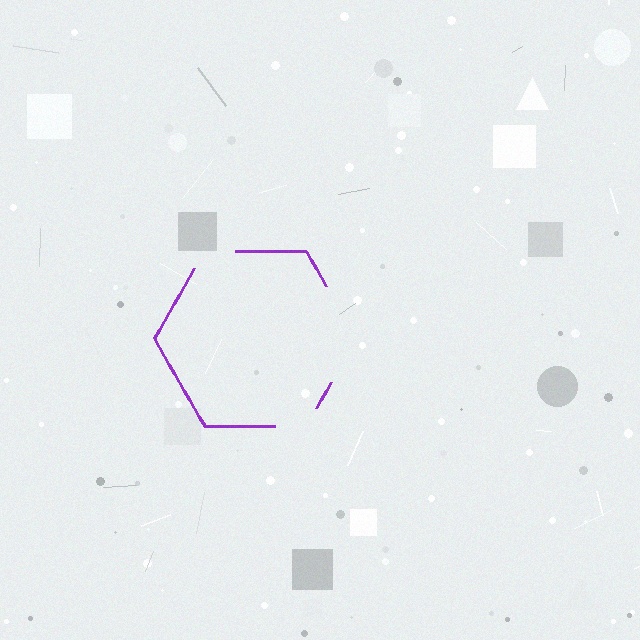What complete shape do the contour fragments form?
The contour fragments form a hexagon.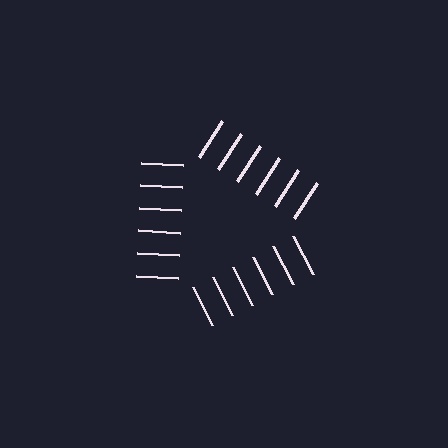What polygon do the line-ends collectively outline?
An illusory triangle — the line segments terminate on its edges but no continuous stroke is drawn.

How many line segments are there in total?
18 — 6 along each of the 3 edges.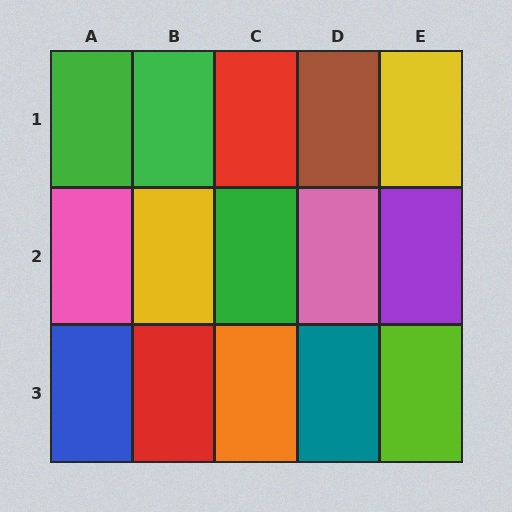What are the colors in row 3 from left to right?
Blue, red, orange, teal, lime.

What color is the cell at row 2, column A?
Pink.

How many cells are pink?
2 cells are pink.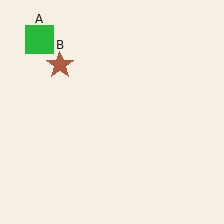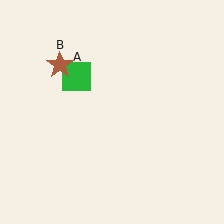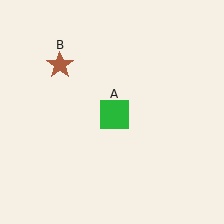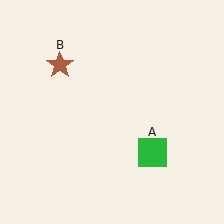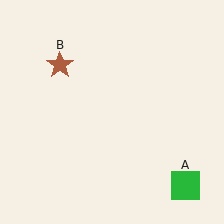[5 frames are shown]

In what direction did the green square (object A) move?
The green square (object A) moved down and to the right.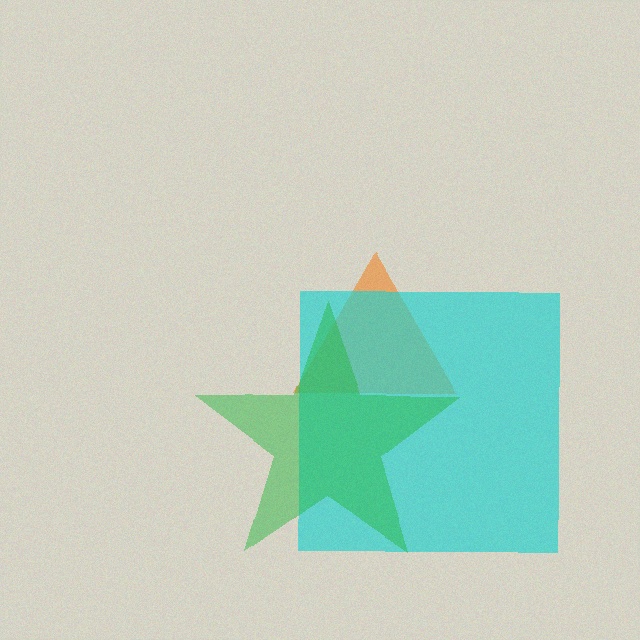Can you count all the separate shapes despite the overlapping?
Yes, there are 3 separate shapes.